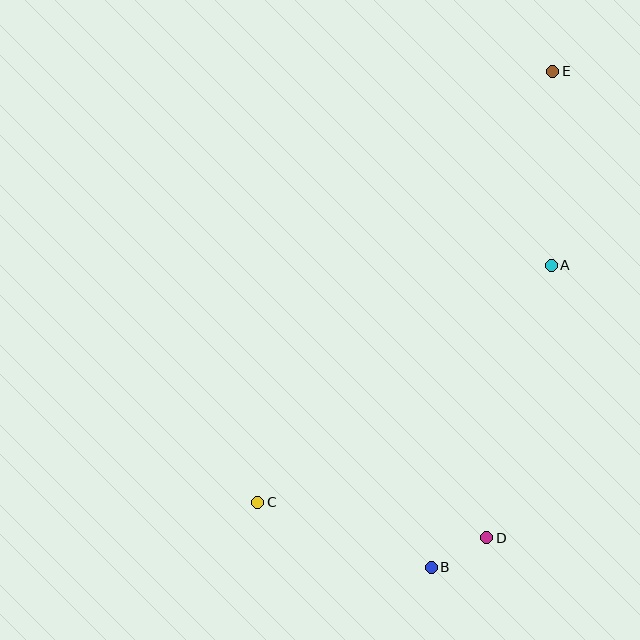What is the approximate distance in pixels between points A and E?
The distance between A and E is approximately 194 pixels.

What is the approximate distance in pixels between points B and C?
The distance between B and C is approximately 185 pixels.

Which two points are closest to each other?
Points B and D are closest to each other.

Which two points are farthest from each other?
Points C and E are farthest from each other.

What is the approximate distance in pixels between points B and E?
The distance between B and E is approximately 511 pixels.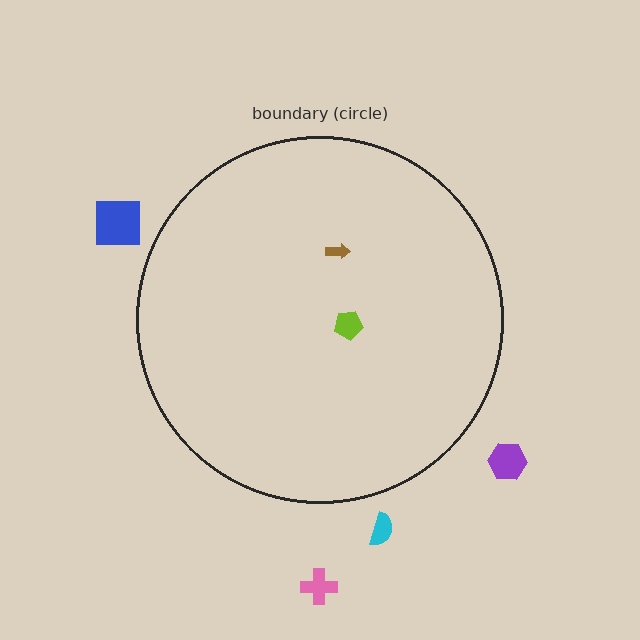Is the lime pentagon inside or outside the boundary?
Inside.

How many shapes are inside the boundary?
2 inside, 4 outside.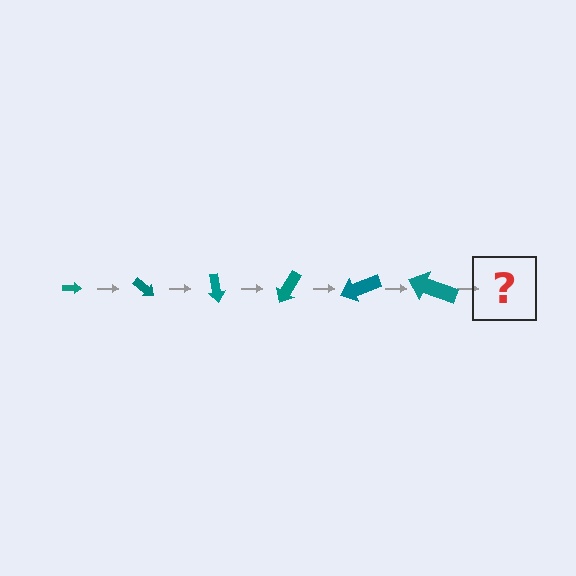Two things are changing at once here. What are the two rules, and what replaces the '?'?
The two rules are that the arrow grows larger each step and it rotates 40 degrees each step. The '?' should be an arrow, larger than the previous one and rotated 240 degrees from the start.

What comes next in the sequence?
The next element should be an arrow, larger than the previous one and rotated 240 degrees from the start.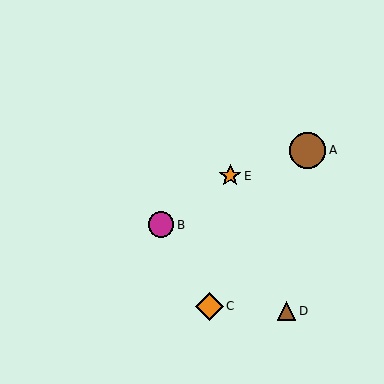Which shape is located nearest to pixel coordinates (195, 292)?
The orange diamond (labeled C) at (209, 306) is nearest to that location.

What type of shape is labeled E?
Shape E is an orange star.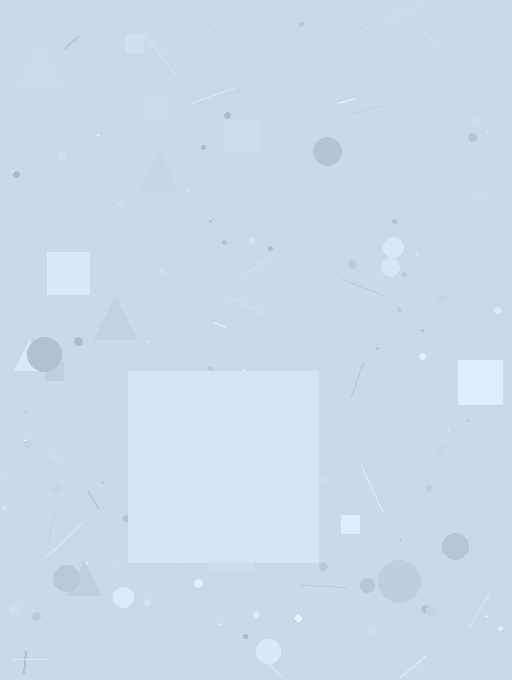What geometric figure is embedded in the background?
A square is embedded in the background.